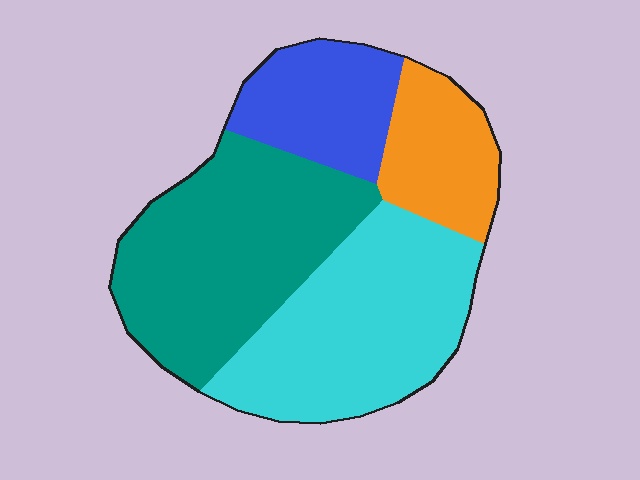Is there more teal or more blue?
Teal.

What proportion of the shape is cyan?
Cyan takes up between a third and a half of the shape.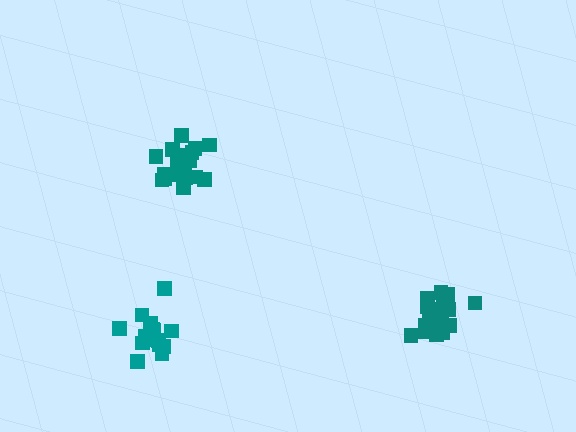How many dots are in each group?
Group 1: 20 dots, Group 2: 18 dots, Group 3: 18 dots (56 total).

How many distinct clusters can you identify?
There are 3 distinct clusters.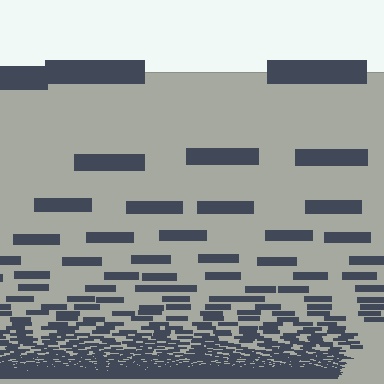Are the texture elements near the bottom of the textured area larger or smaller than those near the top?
Smaller. The gradient is inverted — elements near the bottom are smaller and denser.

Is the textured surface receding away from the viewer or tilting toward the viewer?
The surface appears to tilt toward the viewer. Texture elements get larger and sparser toward the top.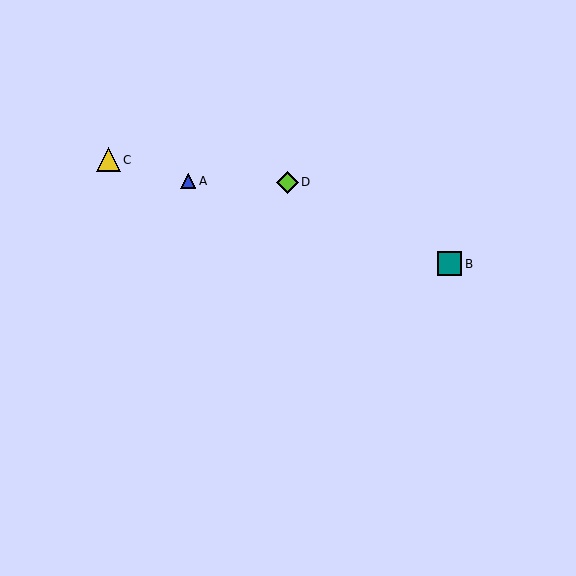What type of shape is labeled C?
Shape C is a yellow triangle.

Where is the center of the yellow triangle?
The center of the yellow triangle is at (108, 160).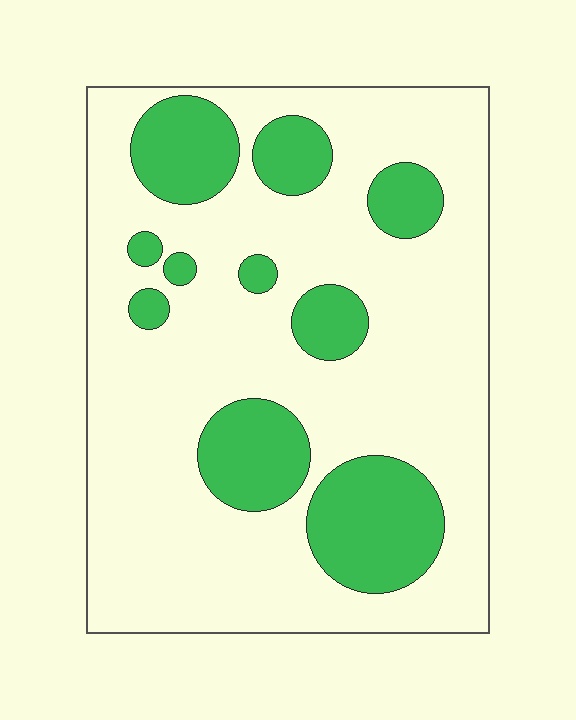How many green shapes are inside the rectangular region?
10.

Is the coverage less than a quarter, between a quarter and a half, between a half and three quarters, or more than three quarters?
Less than a quarter.